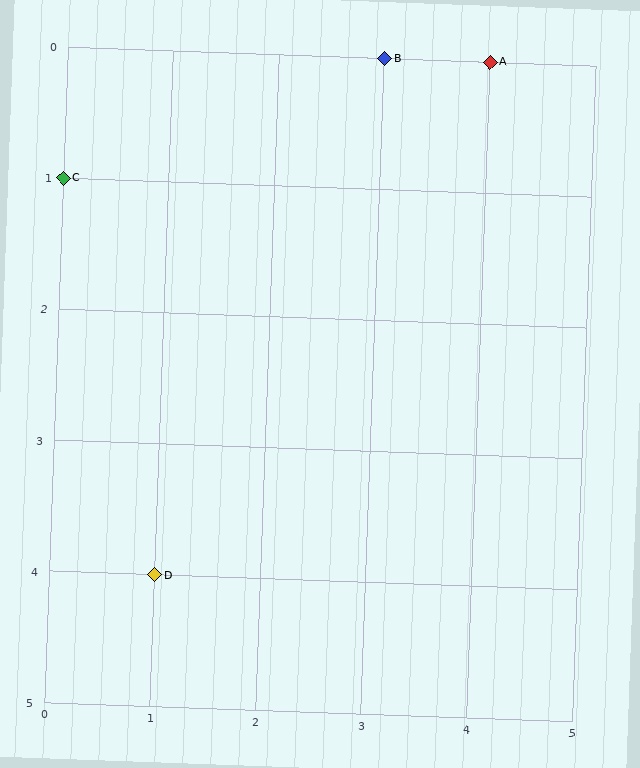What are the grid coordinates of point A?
Point A is at grid coordinates (4, 0).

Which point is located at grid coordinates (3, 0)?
Point B is at (3, 0).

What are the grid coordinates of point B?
Point B is at grid coordinates (3, 0).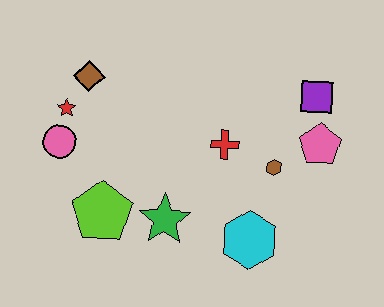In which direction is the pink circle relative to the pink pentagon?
The pink circle is to the left of the pink pentagon.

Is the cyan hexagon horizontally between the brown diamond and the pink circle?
No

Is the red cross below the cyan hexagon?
No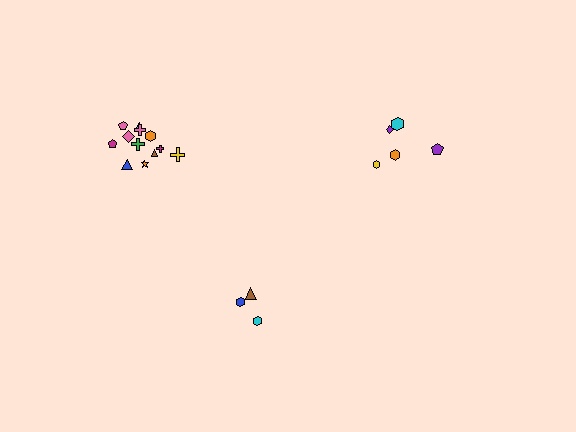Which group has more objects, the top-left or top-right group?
The top-left group.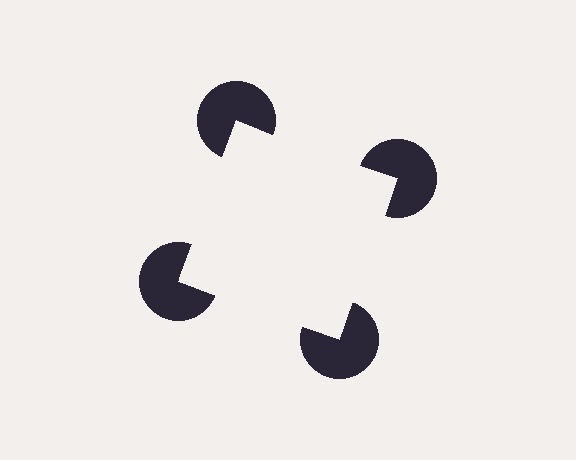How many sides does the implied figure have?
4 sides.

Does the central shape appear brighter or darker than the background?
It typically appears slightly brighter than the background, even though no actual brightness change is drawn.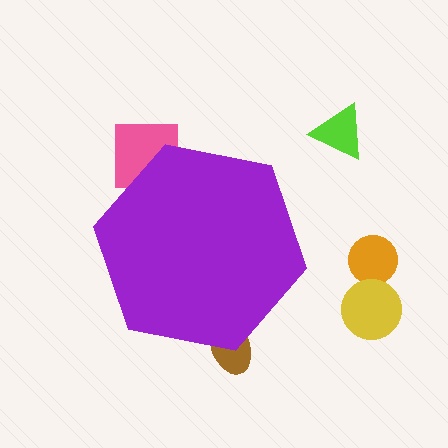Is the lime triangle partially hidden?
No, the lime triangle is fully visible.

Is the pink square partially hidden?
Yes, the pink square is partially hidden behind the purple hexagon.